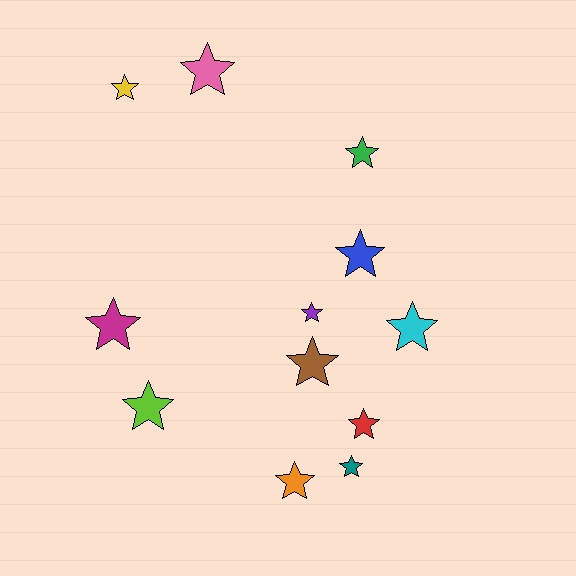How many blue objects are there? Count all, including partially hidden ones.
There is 1 blue object.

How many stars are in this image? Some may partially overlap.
There are 12 stars.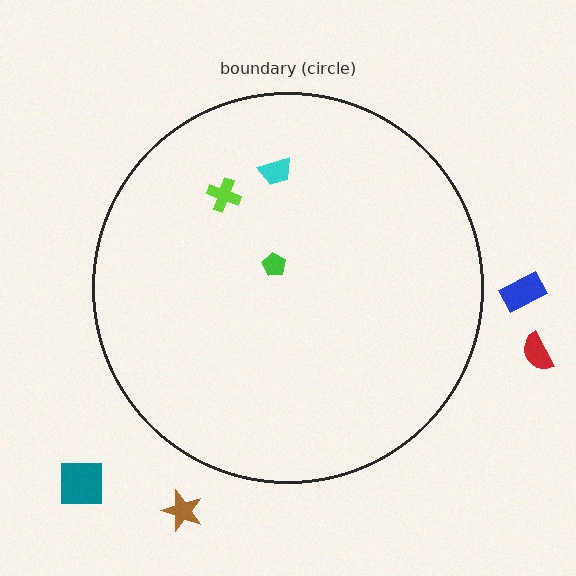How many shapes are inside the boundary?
3 inside, 4 outside.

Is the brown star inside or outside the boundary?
Outside.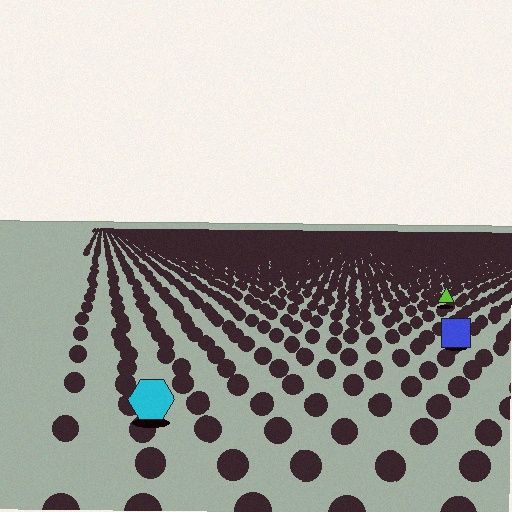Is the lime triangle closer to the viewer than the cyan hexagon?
No. The cyan hexagon is closer — you can tell from the texture gradient: the ground texture is coarser near it.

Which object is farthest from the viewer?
The lime triangle is farthest from the viewer. It appears smaller and the ground texture around it is denser.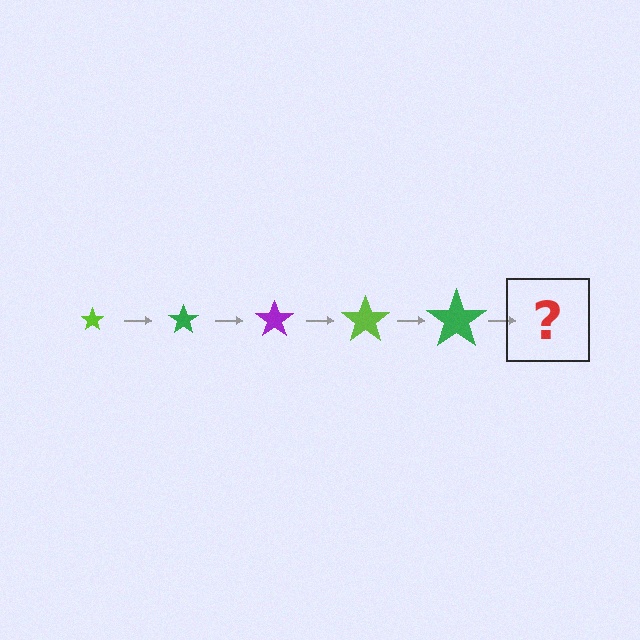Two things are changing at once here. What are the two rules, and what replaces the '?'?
The two rules are that the star grows larger each step and the color cycles through lime, green, and purple. The '?' should be a purple star, larger than the previous one.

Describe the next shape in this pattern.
It should be a purple star, larger than the previous one.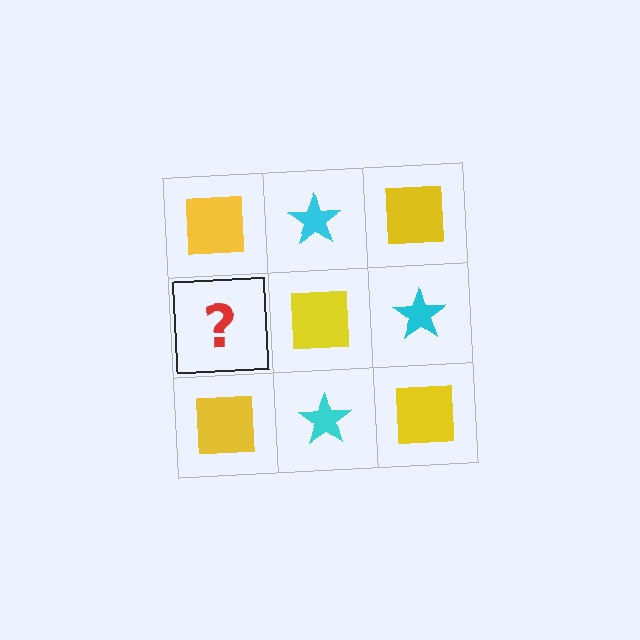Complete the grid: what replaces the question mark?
The question mark should be replaced with a cyan star.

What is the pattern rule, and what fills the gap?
The rule is that it alternates yellow square and cyan star in a checkerboard pattern. The gap should be filled with a cyan star.